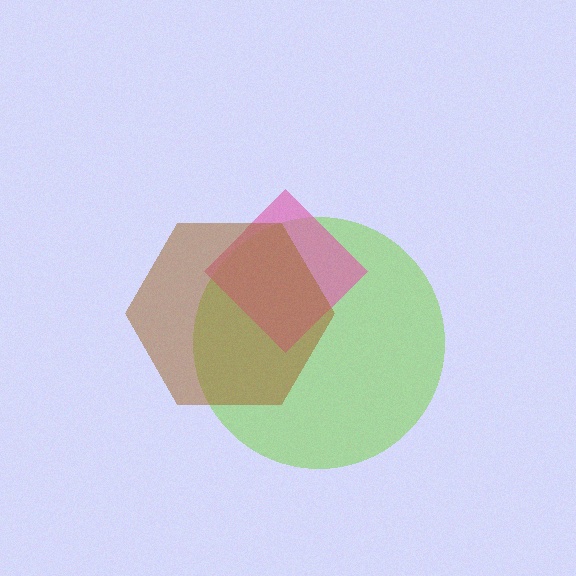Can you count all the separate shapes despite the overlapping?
Yes, there are 3 separate shapes.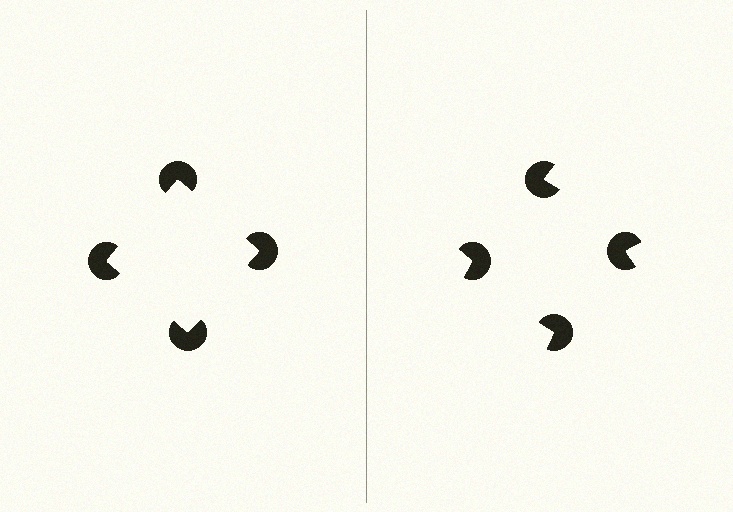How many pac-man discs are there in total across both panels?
8 — 4 on each side.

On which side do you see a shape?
An illusory square appears on the left side. On the right side the wedge cuts are rotated, so no coherent shape forms.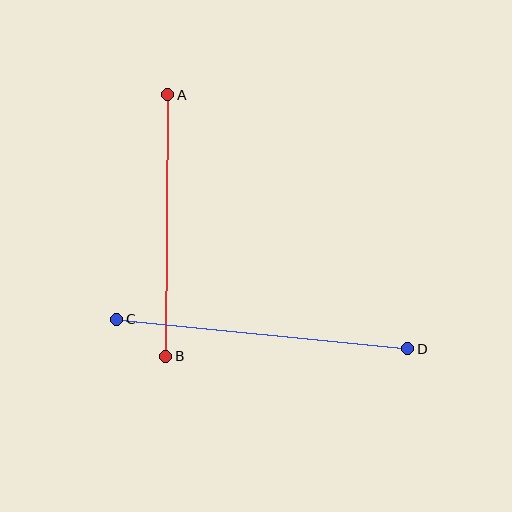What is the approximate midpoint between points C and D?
The midpoint is at approximately (262, 334) pixels.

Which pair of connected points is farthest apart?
Points C and D are farthest apart.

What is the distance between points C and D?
The distance is approximately 292 pixels.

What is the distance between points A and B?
The distance is approximately 261 pixels.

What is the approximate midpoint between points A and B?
The midpoint is at approximately (167, 225) pixels.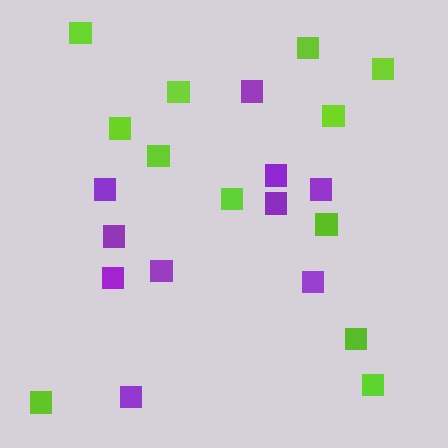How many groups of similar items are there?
There are 2 groups: one group of purple squares (10) and one group of lime squares (12).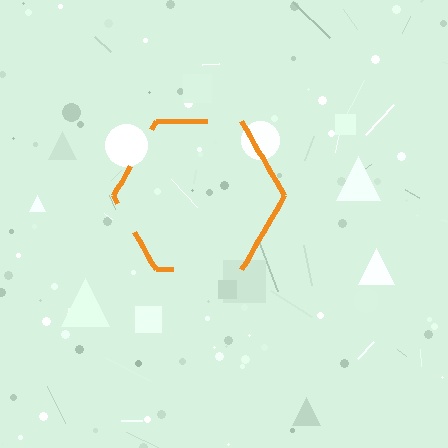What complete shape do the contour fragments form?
The contour fragments form a hexagon.